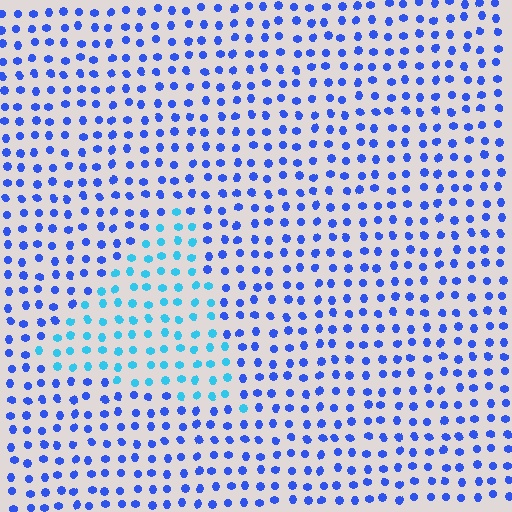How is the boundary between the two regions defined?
The boundary is defined purely by a slight shift in hue (about 37 degrees). Spacing, size, and orientation are identical on both sides.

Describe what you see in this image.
The image is filled with small blue elements in a uniform arrangement. A triangle-shaped region is visible where the elements are tinted to a slightly different hue, forming a subtle color boundary.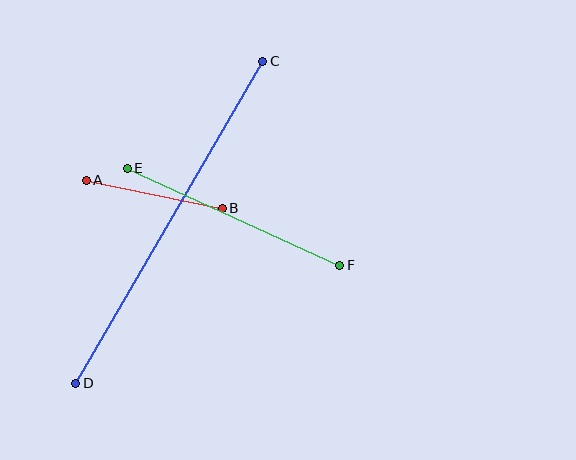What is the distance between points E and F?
The distance is approximately 233 pixels.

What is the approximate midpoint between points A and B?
The midpoint is at approximately (154, 194) pixels.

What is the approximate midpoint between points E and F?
The midpoint is at approximately (233, 217) pixels.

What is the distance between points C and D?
The distance is approximately 372 pixels.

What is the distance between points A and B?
The distance is approximately 139 pixels.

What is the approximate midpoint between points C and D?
The midpoint is at approximately (169, 222) pixels.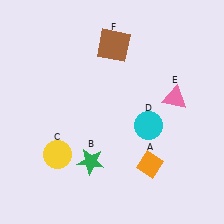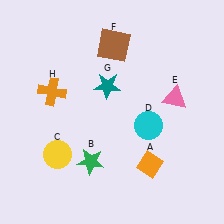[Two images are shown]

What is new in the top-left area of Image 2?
An orange cross (H) was added in the top-left area of Image 2.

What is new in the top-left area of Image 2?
A teal star (G) was added in the top-left area of Image 2.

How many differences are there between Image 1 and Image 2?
There are 2 differences between the two images.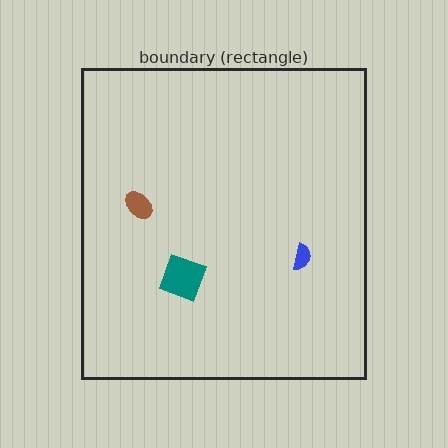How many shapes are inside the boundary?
3 inside, 0 outside.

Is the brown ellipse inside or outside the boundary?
Inside.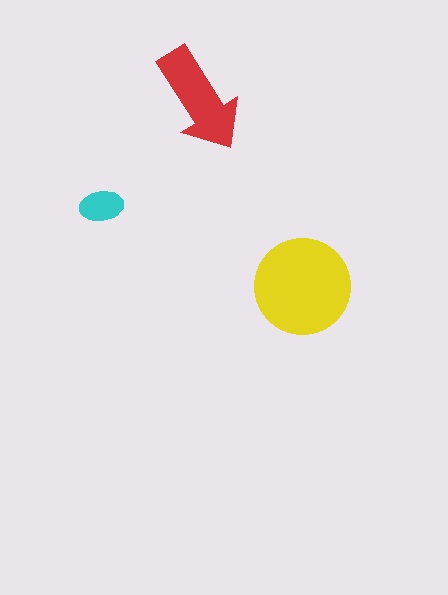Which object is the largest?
The yellow circle.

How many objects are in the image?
There are 3 objects in the image.